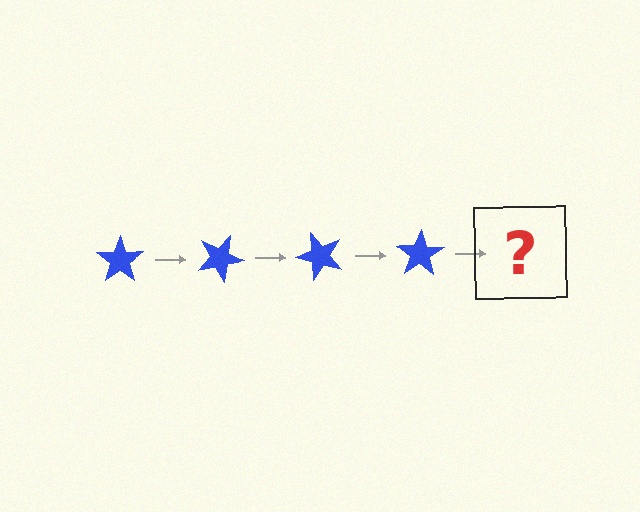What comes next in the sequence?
The next element should be a blue star rotated 100 degrees.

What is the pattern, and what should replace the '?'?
The pattern is that the star rotates 25 degrees each step. The '?' should be a blue star rotated 100 degrees.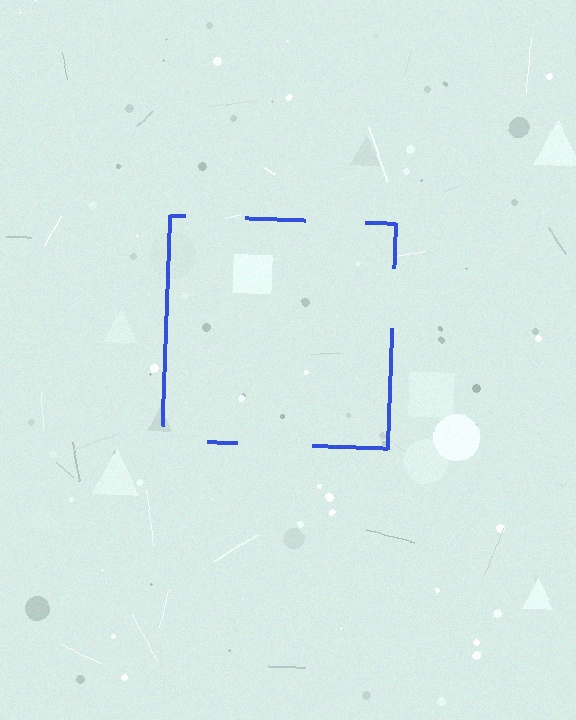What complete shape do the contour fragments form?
The contour fragments form a square.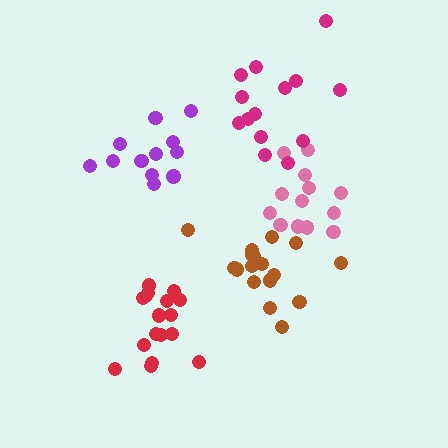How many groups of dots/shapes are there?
There are 5 groups.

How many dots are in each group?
Group 1: 12 dots, Group 2: 13 dots, Group 3: 17 dots, Group 4: 18 dots, Group 5: 14 dots (74 total).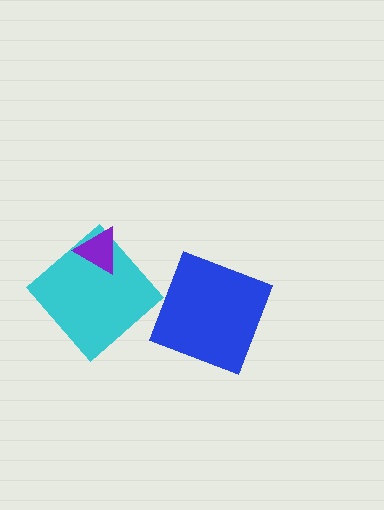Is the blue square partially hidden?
No, no other shape covers it.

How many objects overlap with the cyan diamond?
1 object overlaps with the cyan diamond.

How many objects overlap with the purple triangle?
1 object overlaps with the purple triangle.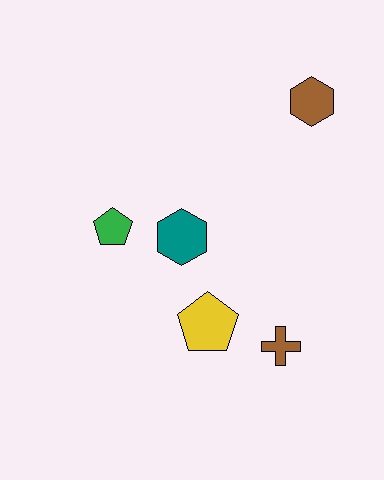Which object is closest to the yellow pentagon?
The brown cross is closest to the yellow pentagon.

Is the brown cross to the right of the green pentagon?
Yes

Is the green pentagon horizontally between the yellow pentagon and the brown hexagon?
No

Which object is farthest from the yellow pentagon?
The brown hexagon is farthest from the yellow pentagon.